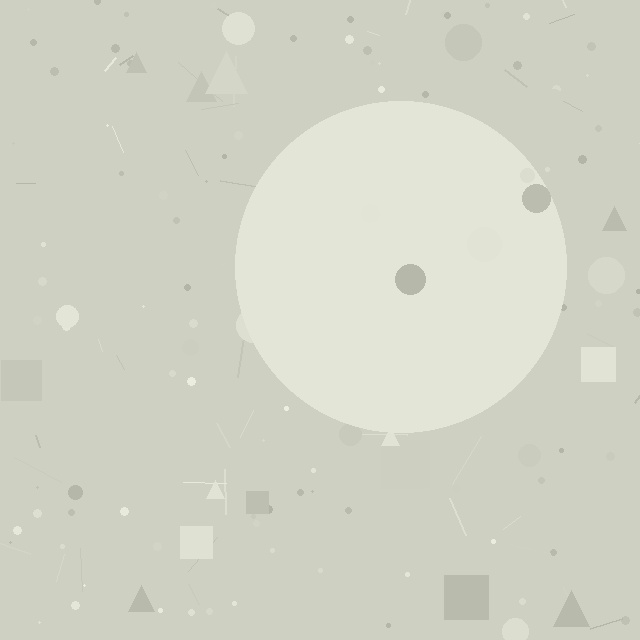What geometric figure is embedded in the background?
A circle is embedded in the background.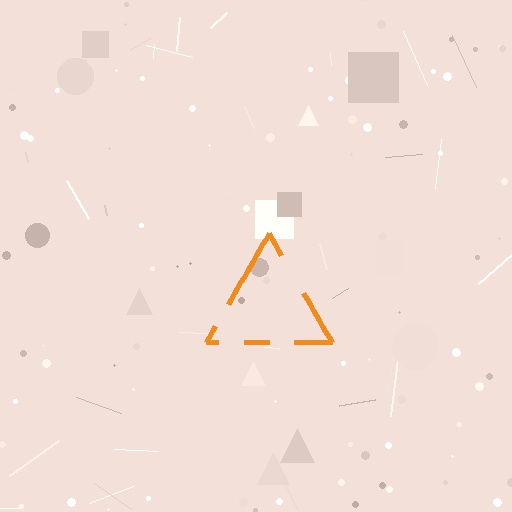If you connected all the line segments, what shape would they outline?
They would outline a triangle.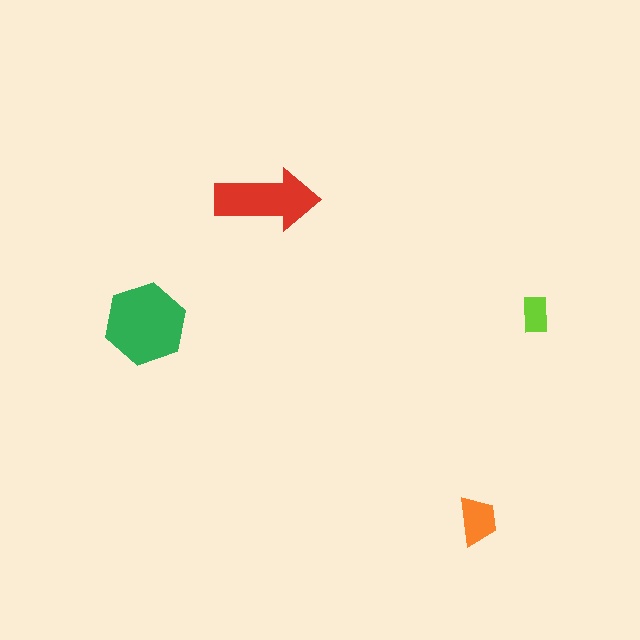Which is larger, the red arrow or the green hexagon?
The green hexagon.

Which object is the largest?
The green hexagon.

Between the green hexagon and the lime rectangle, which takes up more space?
The green hexagon.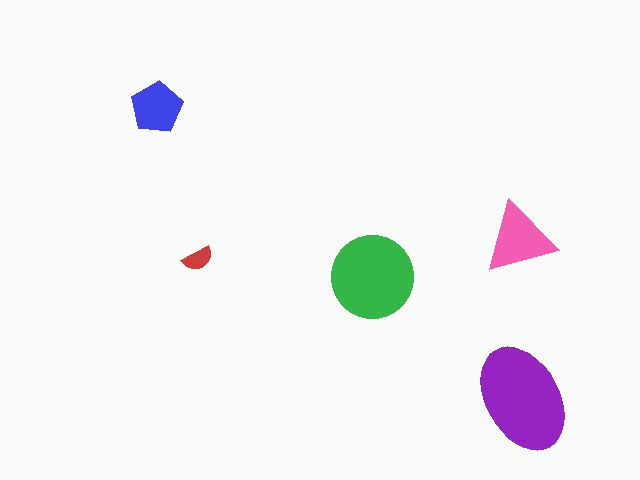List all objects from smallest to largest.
The red semicircle, the blue pentagon, the pink triangle, the green circle, the purple ellipse.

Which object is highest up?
The blue pentagon is topmost.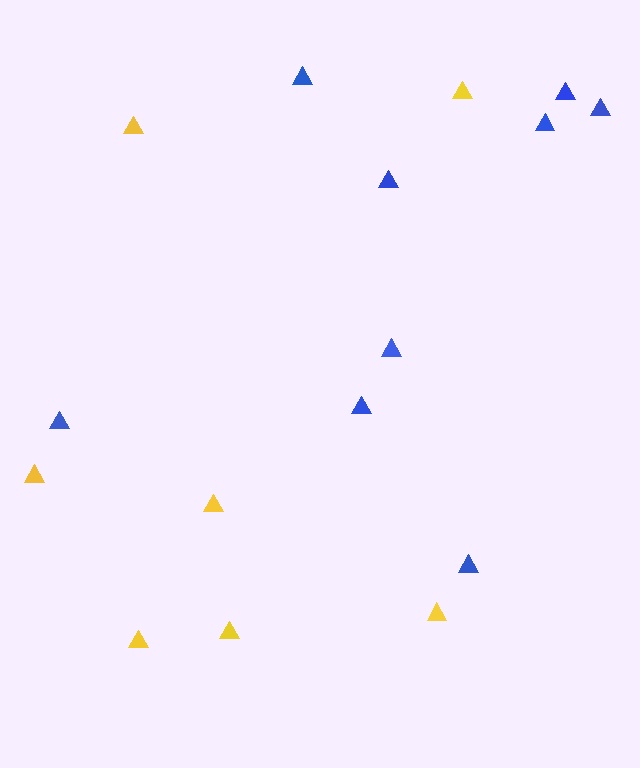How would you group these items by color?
There are 2 groups: one group of yellow triangles (7) and one group of blue triangles (9).